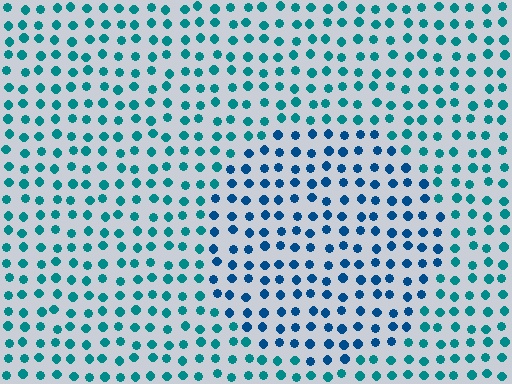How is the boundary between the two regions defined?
The boundary is defined purely by a slight shift in hue (about 28 degrees). Spacing, size, and orientation are identical on both sides.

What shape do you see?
I see a circle.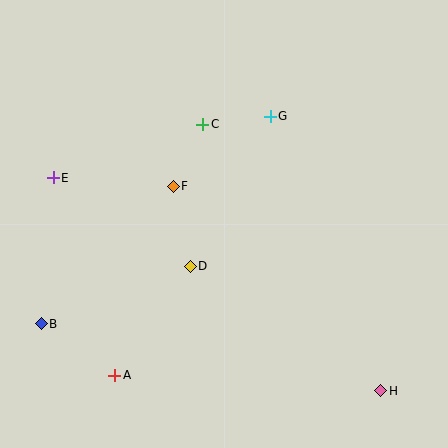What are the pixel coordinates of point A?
Point A is at (115, 375).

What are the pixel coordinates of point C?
Point C is at (203, 124).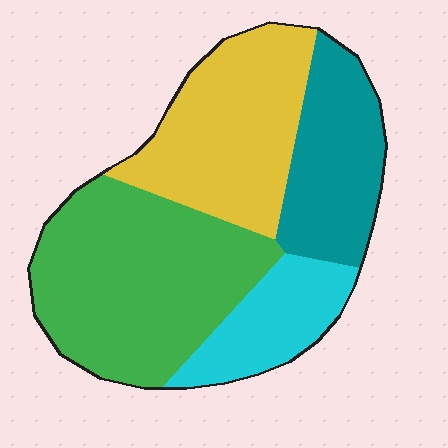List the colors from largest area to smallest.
From largest to smallest: green, yellow, teal, cyan.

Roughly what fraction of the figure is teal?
Teal takes up about one fifth (1/5) of the figure.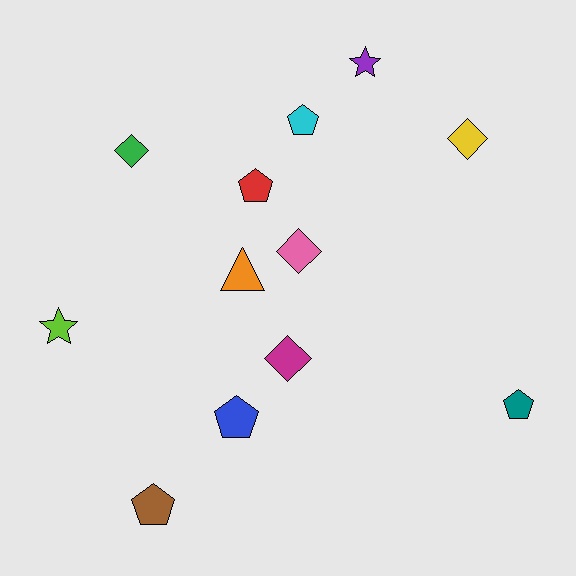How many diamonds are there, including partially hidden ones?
There are 4 diamonds.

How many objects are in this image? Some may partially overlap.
There are 12 objects.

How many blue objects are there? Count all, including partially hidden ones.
There is 1 blue object.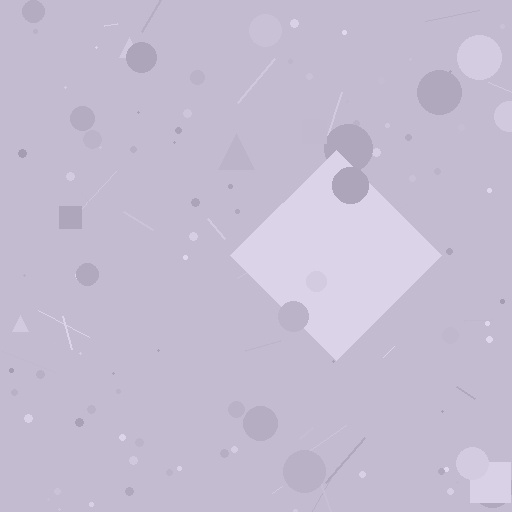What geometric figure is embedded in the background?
A diamond is embedded in the background.